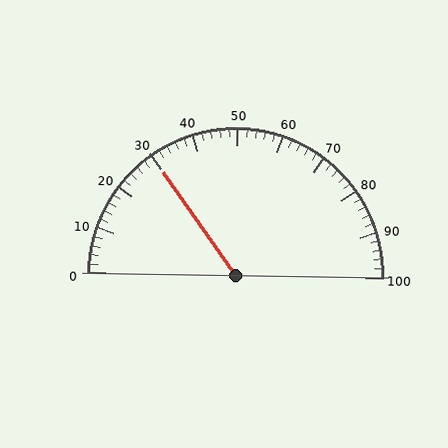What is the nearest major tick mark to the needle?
The nearest major tick mark is 30.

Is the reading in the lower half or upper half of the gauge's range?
The reading is in the lower half of the range (0 to 100).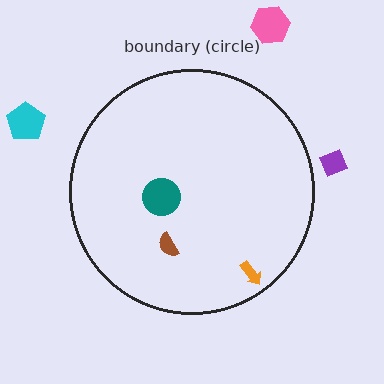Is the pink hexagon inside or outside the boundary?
Outside.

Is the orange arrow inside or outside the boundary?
Inside.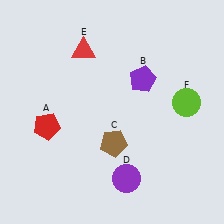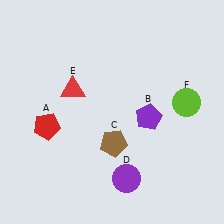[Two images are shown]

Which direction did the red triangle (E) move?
The red triangle (E) moved down.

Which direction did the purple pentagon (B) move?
The purple pentagon (B) moved down.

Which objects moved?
The objects that moved are: the purple pentagon (B), the red triangle (E).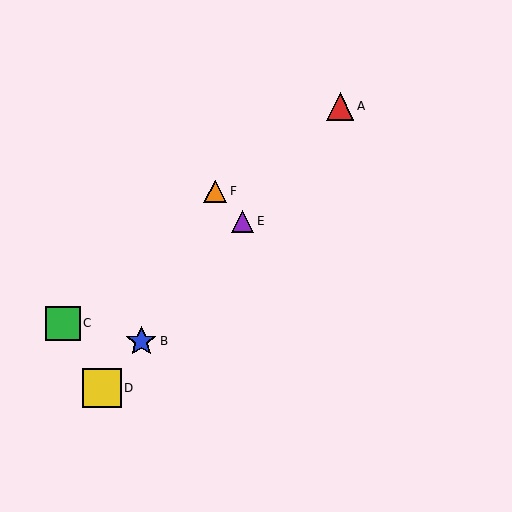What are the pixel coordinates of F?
Object F is at (215, 191).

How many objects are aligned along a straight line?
4 objects (A, B, D, E) are aligned along a straight line.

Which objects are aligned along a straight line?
Objects A, B, D, E are aligned along a straight line.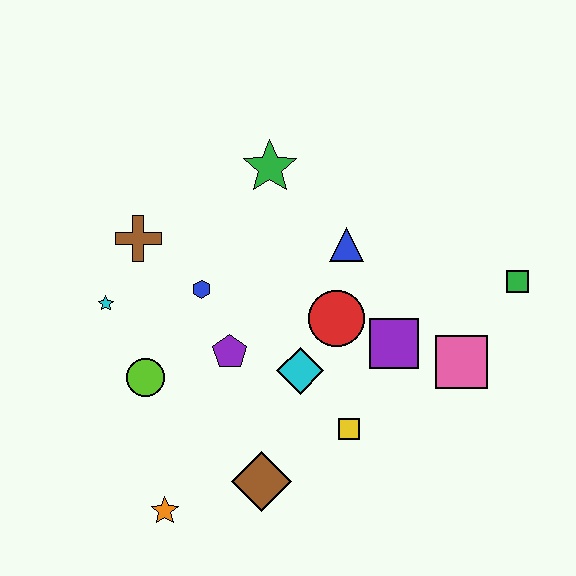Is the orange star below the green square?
Yes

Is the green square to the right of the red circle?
Yes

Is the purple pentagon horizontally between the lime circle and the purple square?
Yes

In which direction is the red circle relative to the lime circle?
The red circle is to the right of the lime circle.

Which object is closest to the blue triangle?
The red circle is closest to the blue triangle.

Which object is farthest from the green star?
The orange star is farthest from the green star.